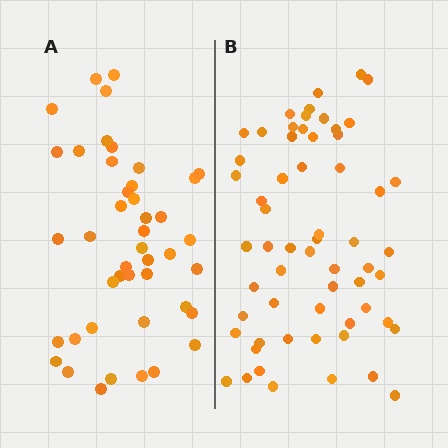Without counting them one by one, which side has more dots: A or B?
Region B (the right region) has more dots.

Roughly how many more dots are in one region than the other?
Region B has approximately 15 more dots than region A.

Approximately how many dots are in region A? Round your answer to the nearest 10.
About 40 dots. (The exact count is 44, which rounds to 40.)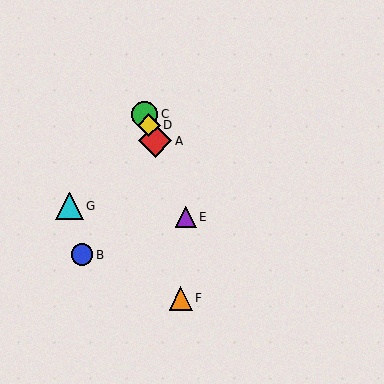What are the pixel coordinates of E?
Object E is at (186, 217).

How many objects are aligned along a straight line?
4 objects (A, C, D, E) are aligned along a straight line.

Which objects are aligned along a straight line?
Objects A, C, D, E are aligned along a straight line.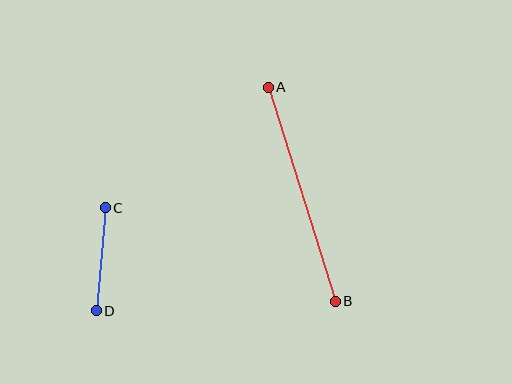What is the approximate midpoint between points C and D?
The midpoint is at approximately (101, 259) pixels.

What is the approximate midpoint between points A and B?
The midpoint is at approximately (302, 194) pixels.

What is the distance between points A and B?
The distance is approximately 224 pixels.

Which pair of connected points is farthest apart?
Points A and B are farthest apart.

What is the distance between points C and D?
The distance is approximately 104 pixels.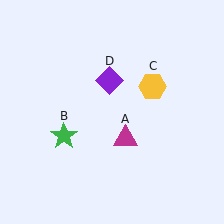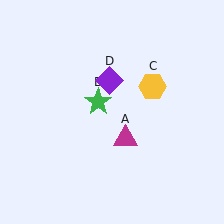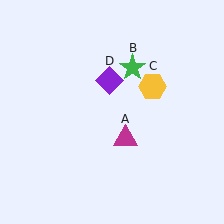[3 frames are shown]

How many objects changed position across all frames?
1 object changed position: green star (object B).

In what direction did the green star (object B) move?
The green star (object B) moved up and to the right.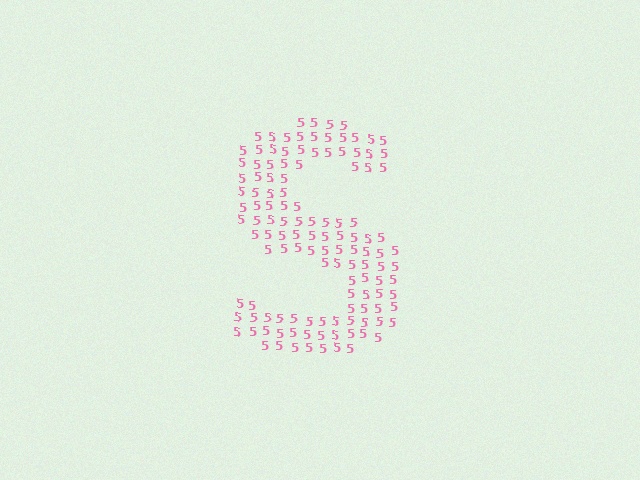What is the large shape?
The large shape is the letter S.